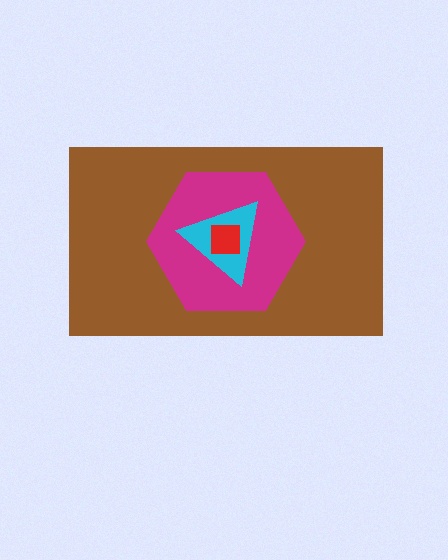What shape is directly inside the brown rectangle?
The magenta hexagon.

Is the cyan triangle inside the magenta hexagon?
Yes.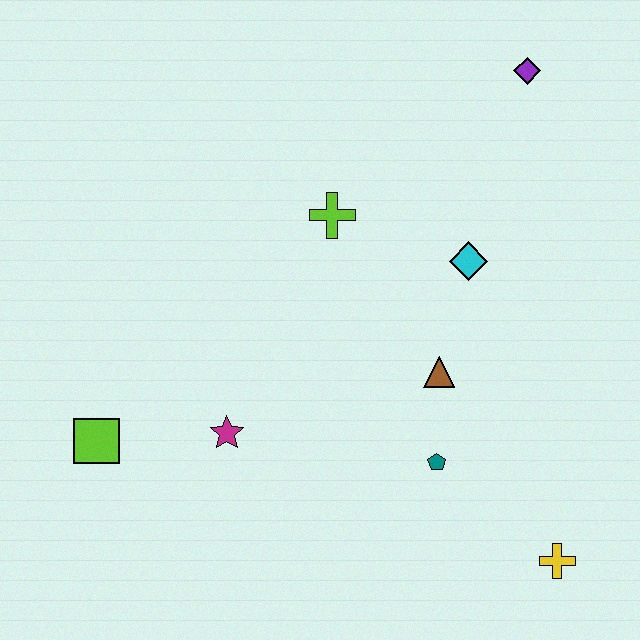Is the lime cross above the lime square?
Yes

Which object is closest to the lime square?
The magenta star is closest to the lime square.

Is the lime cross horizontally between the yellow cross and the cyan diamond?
No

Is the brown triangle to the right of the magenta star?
Yes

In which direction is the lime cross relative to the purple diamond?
The lime cross is to the left of the purple diamond.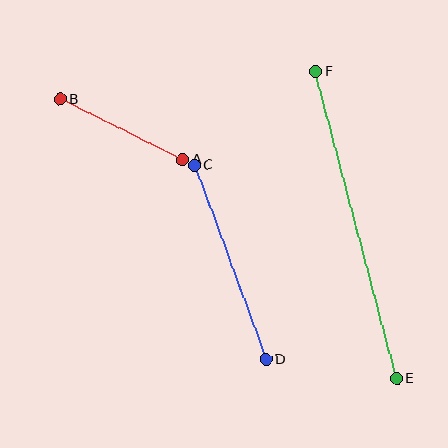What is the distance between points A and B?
The distance is approximately 137 pixels.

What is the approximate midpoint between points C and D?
The midpoint is at approximately (230, 262) pixels.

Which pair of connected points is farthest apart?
Points E and F are farthest apart.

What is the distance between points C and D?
The distance is approximately 207 pixels.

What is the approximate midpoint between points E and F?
The midpoint is at approximately (356, 225) pixels.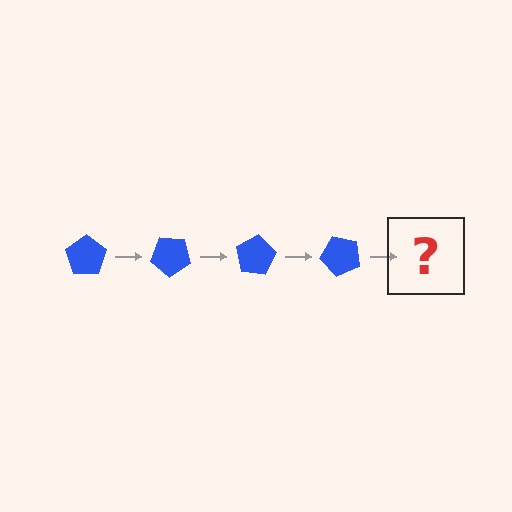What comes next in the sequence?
The next element should be a blue pentagon rotated 160 degrees.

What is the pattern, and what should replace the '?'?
The pattern is that the pentagon rotates 40 degrees each step. The '?' should be a blue pentagon rotated 160 degrees.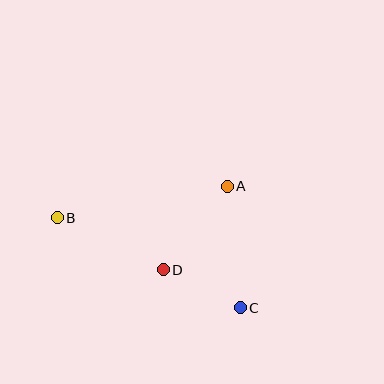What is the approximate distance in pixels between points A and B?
The distance between A and B is approximately 173 pixels.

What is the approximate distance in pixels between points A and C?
The distance between A and C is approximately 122 pixels.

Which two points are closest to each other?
Points C and D are closest to each other.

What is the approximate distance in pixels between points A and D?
The distance between A and D is approximately 105 pixels.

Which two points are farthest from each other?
Points B and C are farthest from each other.